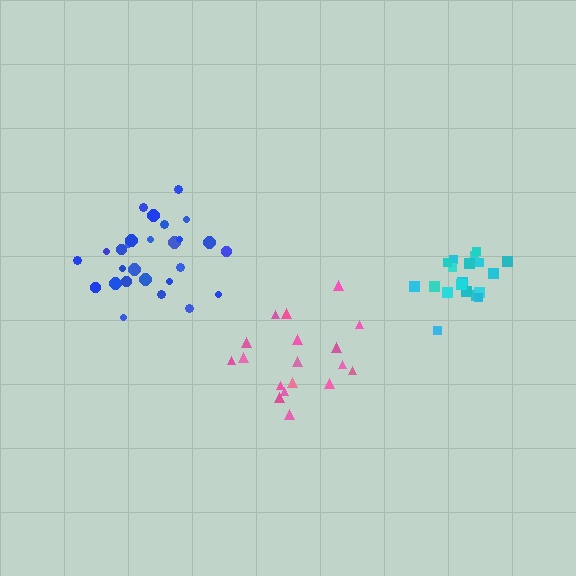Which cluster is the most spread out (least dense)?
Pink.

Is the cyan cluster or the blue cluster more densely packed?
Cyan.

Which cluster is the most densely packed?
Cyan.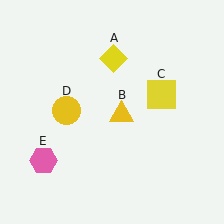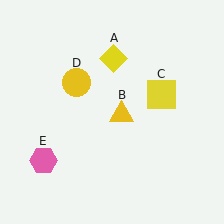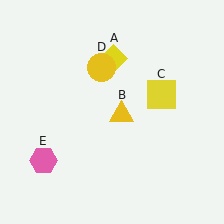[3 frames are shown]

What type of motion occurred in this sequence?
The yellow circle (object D) rotated clockwise around the center of the scene.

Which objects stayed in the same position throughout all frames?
Yellow diamond (object A) and yellow triangle (object B) and yellow square (object C) and pink hexagon (object E) remained stationary.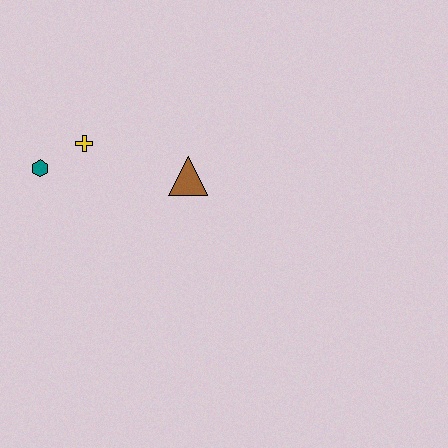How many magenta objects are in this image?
There are no magenta objects.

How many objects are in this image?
There are 3 objects.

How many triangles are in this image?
There is 1 triangle.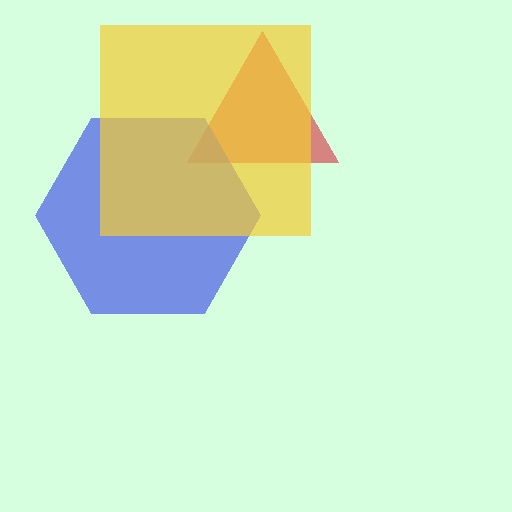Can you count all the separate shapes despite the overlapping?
Yes, there are 3 separate shapes.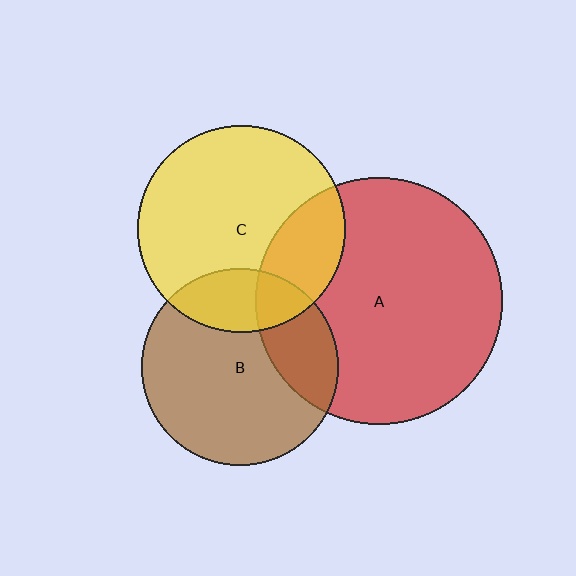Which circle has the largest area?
Circle A (red).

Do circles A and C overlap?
Yes.